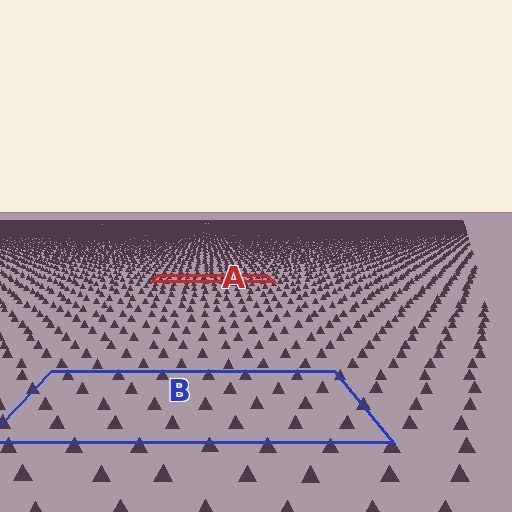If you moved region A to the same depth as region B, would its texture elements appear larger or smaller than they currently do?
They would appear larger. At a closer depth, the same texture elements are projected at a bigger on-screen size.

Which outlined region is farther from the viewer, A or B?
Region A is farther from the viewer — the texture elements inside it appear smaller and more densely packed.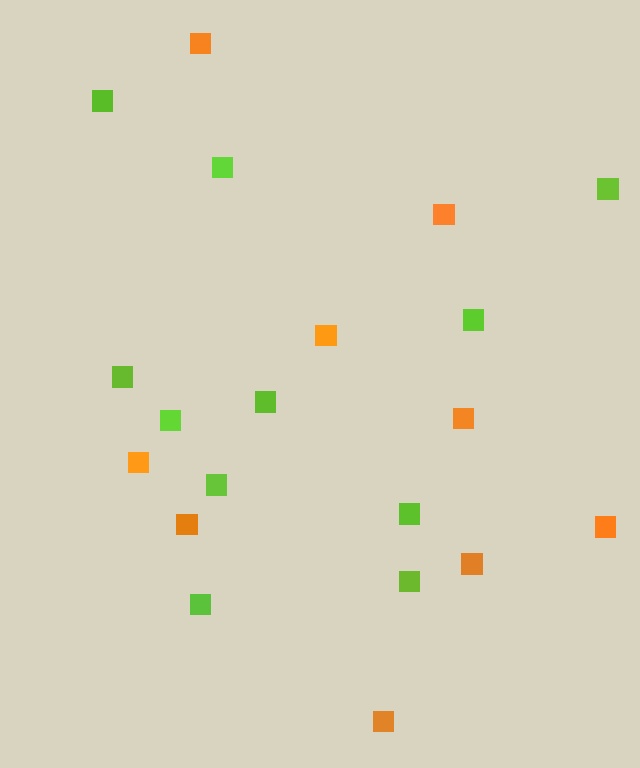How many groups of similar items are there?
There are 2 groups: one group of orange squares (9) and one group of lime squares (11).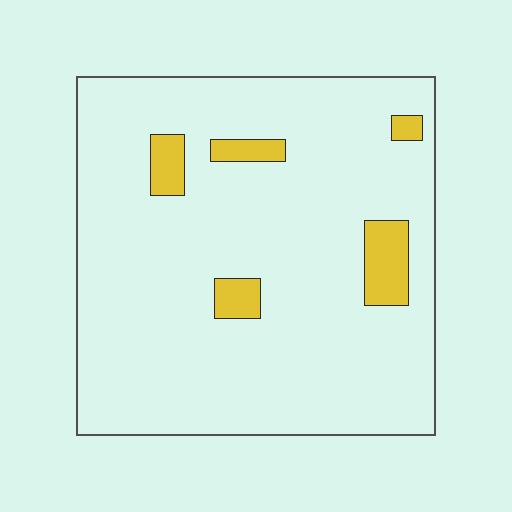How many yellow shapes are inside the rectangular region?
5.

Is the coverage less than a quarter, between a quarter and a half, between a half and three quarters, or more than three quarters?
Less than a quarter.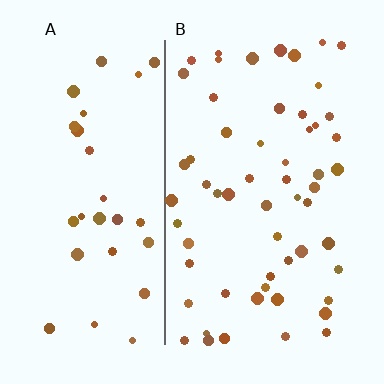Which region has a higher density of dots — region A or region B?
B (the right).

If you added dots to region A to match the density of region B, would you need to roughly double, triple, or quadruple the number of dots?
Approximately double.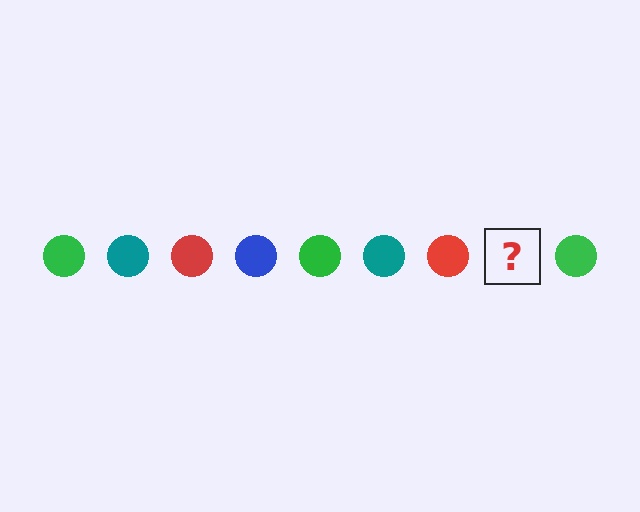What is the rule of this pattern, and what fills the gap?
The rule is that the pattern cycles through green, teal, red, blue circles. The gap should be filled with a blue circle.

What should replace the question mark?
The question mark should be replaced with a blue circle.